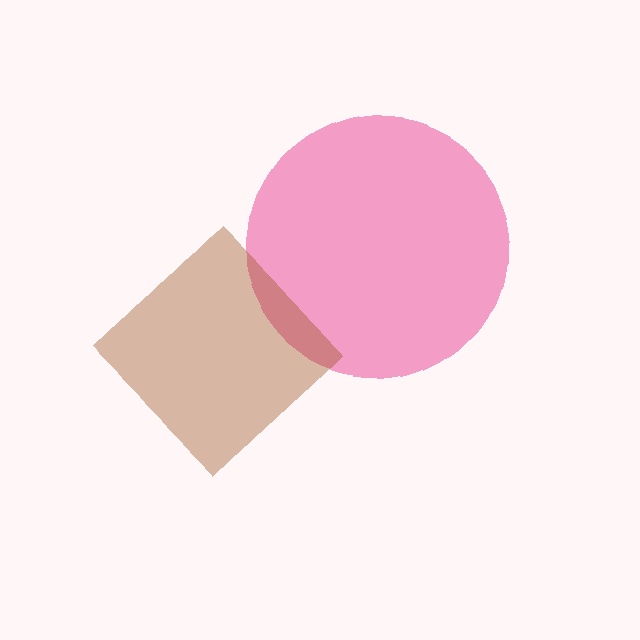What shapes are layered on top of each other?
The layered shapes are: a pink circle, a brown diamond.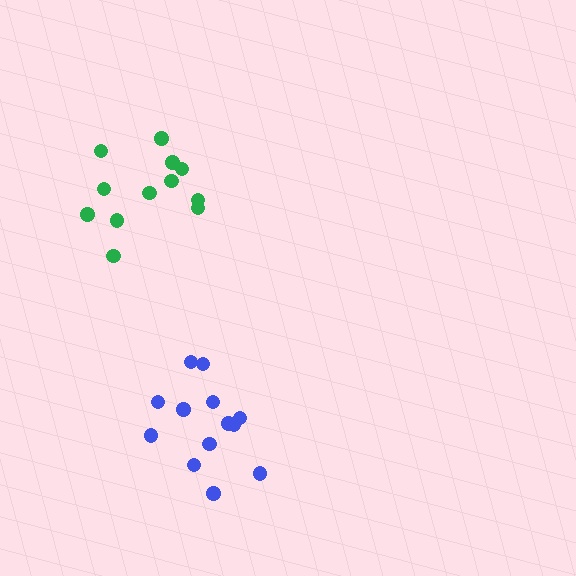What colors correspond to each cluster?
The clusters are colored: green, blue.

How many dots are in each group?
Group 1: 12 dots, Group 2: 13 dots (25 total).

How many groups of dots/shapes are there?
There are 2 groups.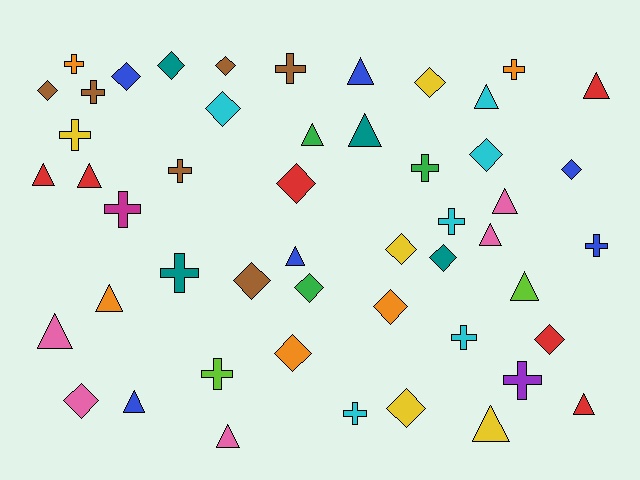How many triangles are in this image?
There are 17 triangles.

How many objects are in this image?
There are 50 objects.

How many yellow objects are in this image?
There are 5 yellow objects.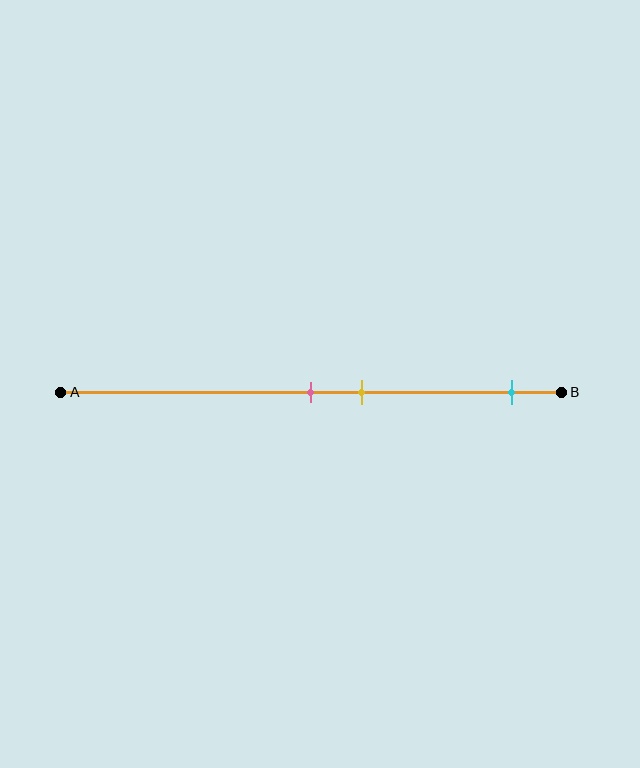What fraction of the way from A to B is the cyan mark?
The cyan mark is approximately 90% (0.9) of the way from A to B.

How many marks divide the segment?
There are 3 marks dividing the segment.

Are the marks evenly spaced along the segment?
No, the marks are not evenly spaced.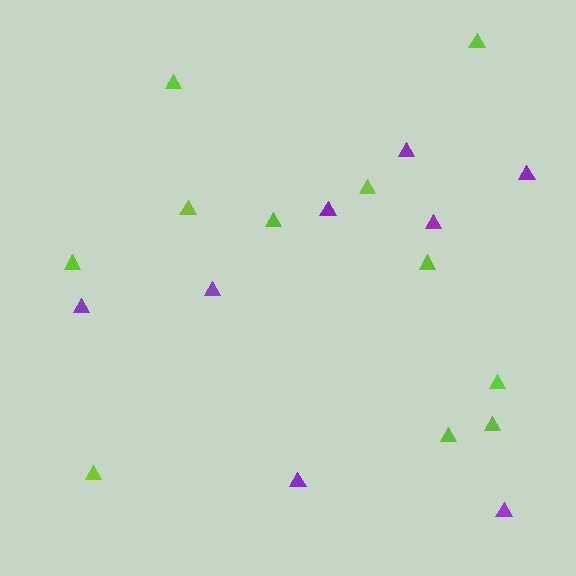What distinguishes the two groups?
There are 2 groups: one group of lime triangles (11) and one group of purple triangles (8).